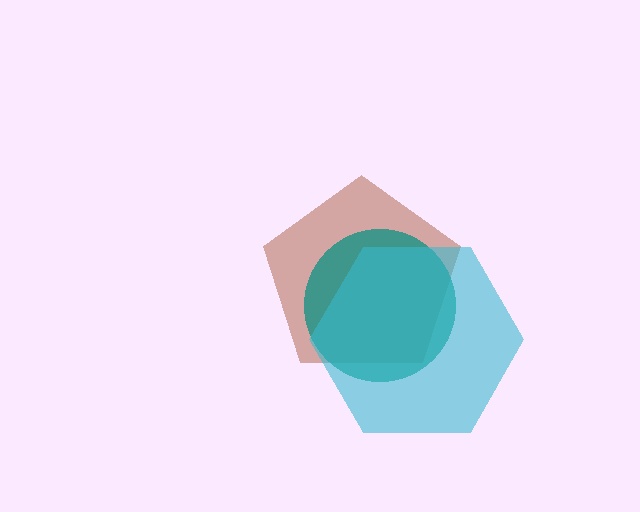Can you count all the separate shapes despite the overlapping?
Yes, there are 3 separate shapes.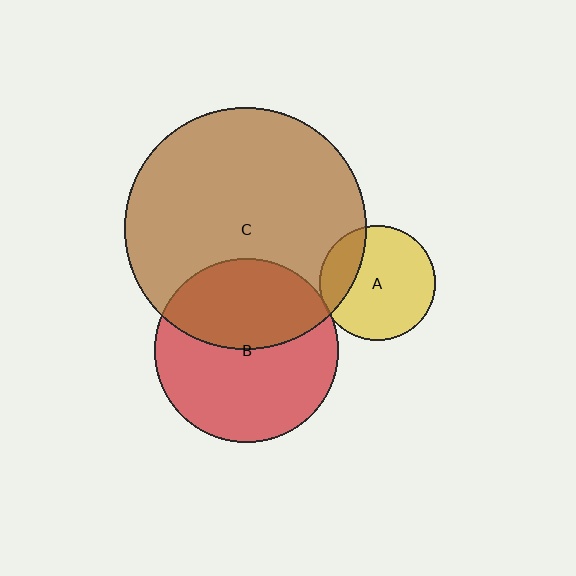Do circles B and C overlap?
Yes.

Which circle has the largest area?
Circle C (brown).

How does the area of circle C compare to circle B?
Approximately 1.7 times.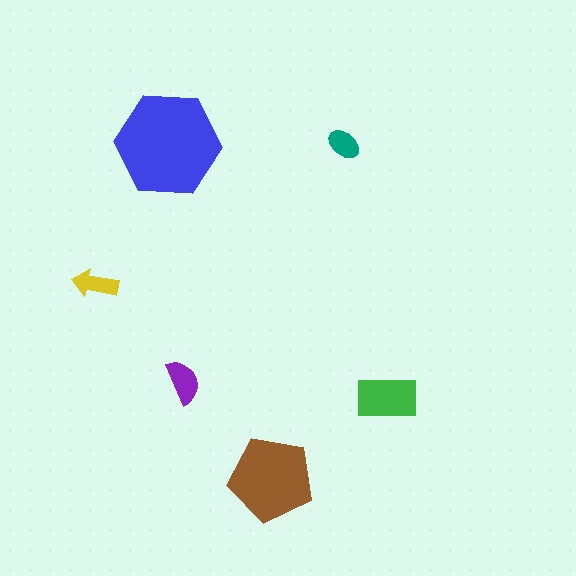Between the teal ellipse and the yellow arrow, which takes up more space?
The yellow arrow.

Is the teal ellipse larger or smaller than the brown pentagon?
Smaller.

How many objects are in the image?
There are 6 objects in the image.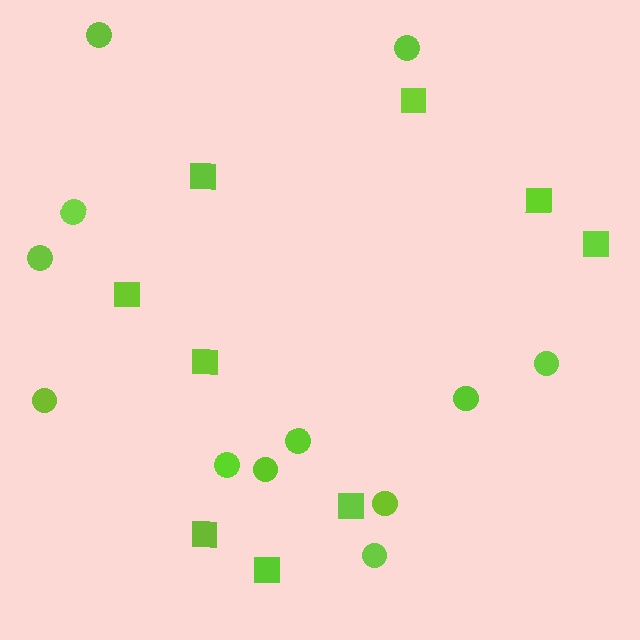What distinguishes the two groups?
There are 2 groups: one group of squares (9) and one group of circles (12).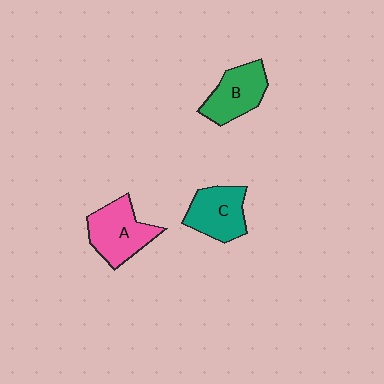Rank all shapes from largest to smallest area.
From largest to smallest: A (pink), C (teal), B (green).